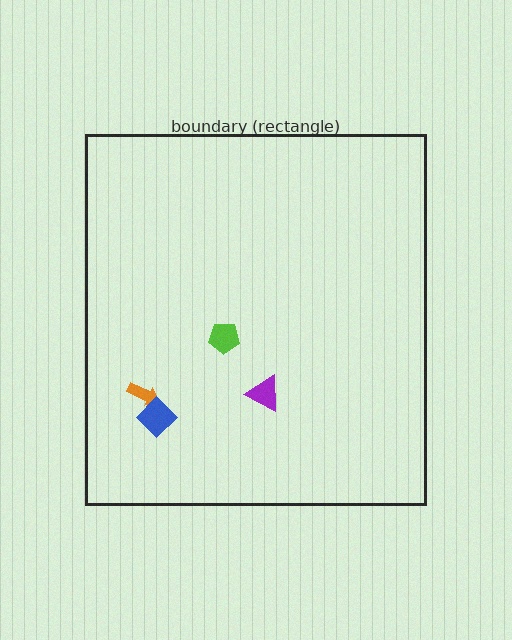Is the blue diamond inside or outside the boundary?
Inside.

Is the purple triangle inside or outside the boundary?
Inside.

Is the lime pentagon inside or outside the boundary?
Inside.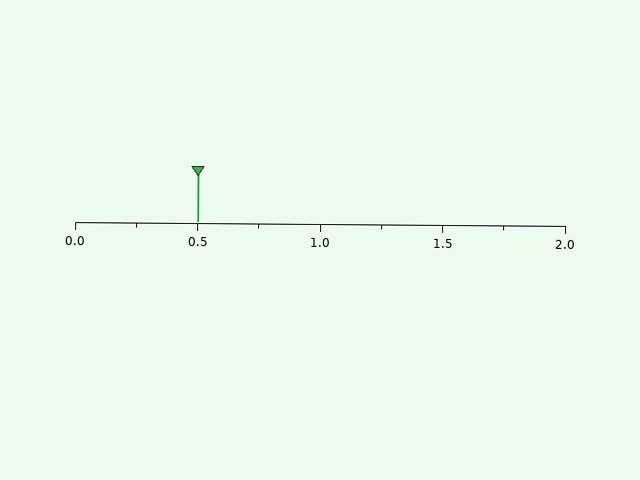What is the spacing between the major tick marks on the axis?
The major ticks are spaced 0.5 apart.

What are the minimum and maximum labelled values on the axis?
The axis runs from 0.0 to 2.0.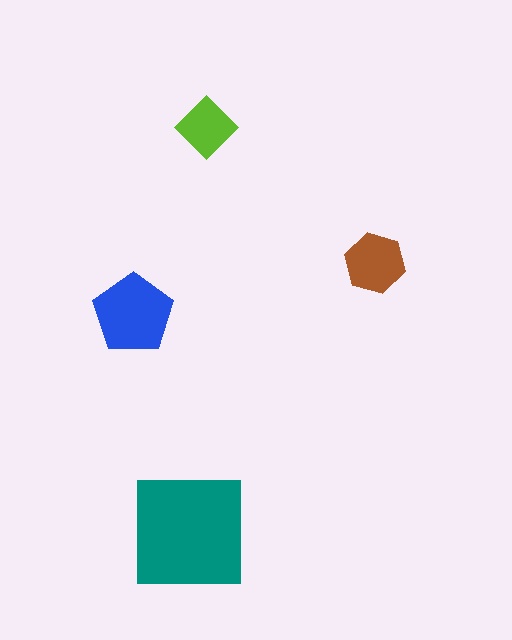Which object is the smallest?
The lime diamond.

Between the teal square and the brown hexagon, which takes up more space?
The teal square.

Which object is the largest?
The teal square.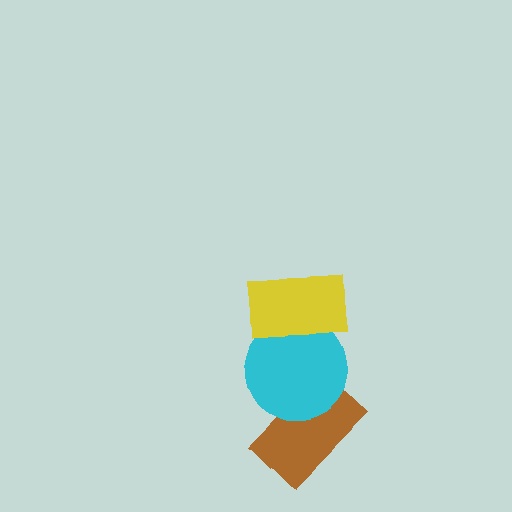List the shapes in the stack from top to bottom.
From top to bottom: the yellow rectangle, the cyan circle, the brown rectangle.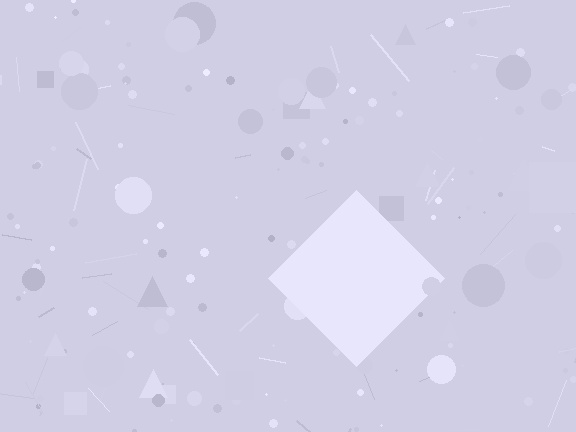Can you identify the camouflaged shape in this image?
The camouflaged shape is a diamond.